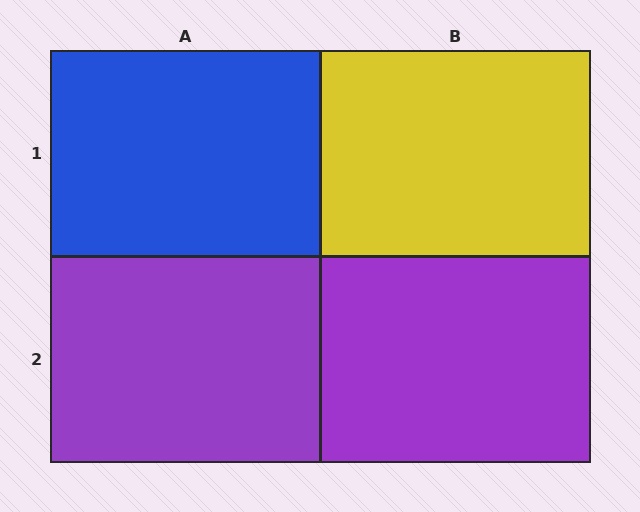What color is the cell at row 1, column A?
Blue.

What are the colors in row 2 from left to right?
Purple, purple.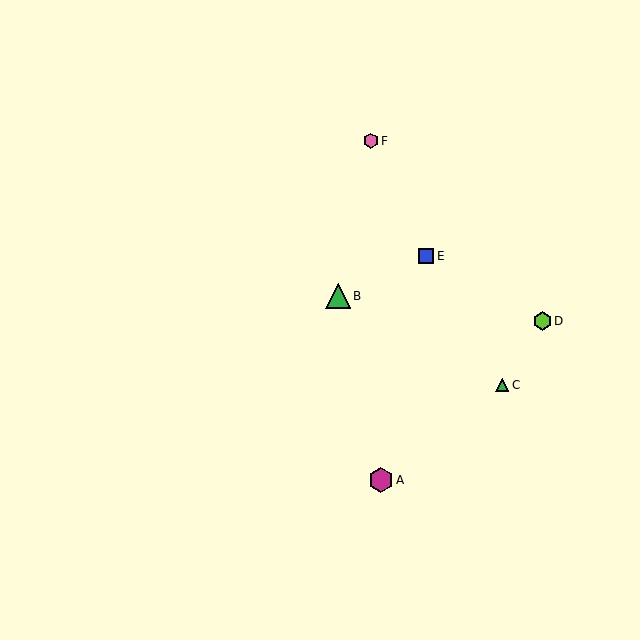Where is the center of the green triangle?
The center of the green triangle is at (338, 296).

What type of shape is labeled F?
Shape F is a pink hexagon.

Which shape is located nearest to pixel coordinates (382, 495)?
The magenta hexagon (labeled A) at (381, 480) is nearest to that location.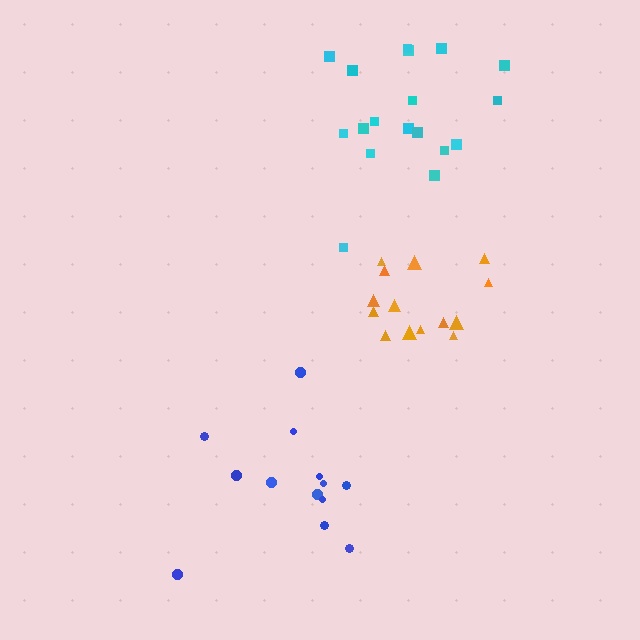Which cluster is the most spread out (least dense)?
Blue.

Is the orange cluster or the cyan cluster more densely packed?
Orange.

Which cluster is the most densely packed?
Orange.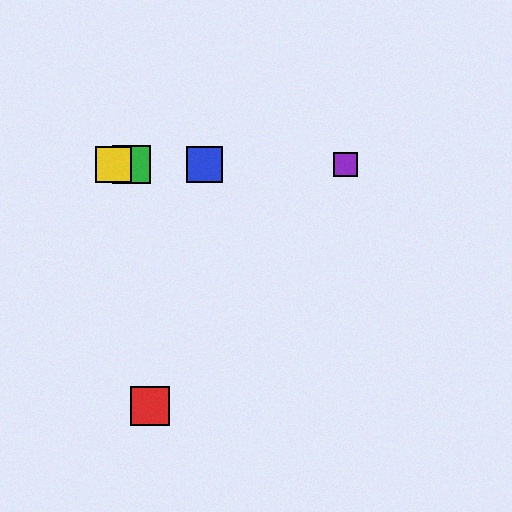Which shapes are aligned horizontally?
The blue square, the green square, the yellow square, the purple square are aligned horizontally.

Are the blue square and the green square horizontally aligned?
Yes, both are at y≈164.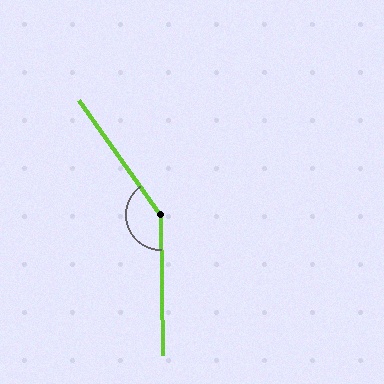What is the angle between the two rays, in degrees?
Approximately 145 degrees.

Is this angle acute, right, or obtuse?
It is obtuse.